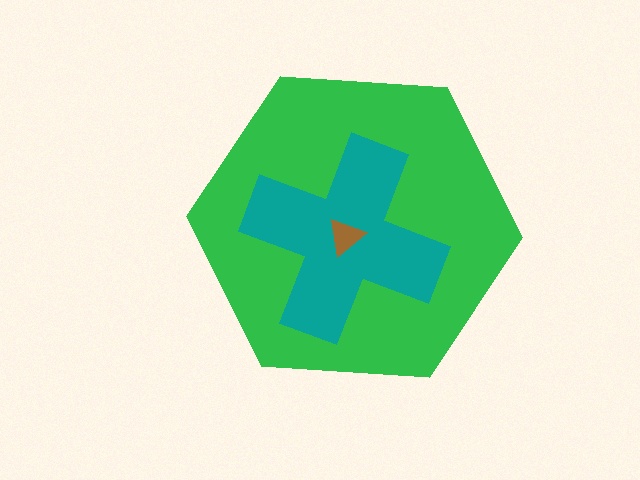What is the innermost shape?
The brown triangle.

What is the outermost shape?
The green hexagon.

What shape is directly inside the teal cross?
The brown triangle.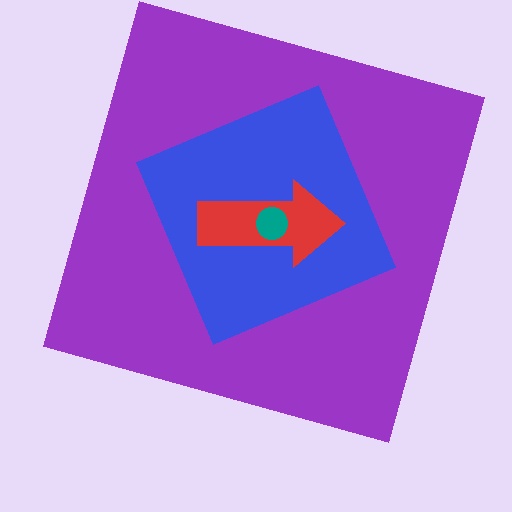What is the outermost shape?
The purple square.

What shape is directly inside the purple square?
The blue diamond.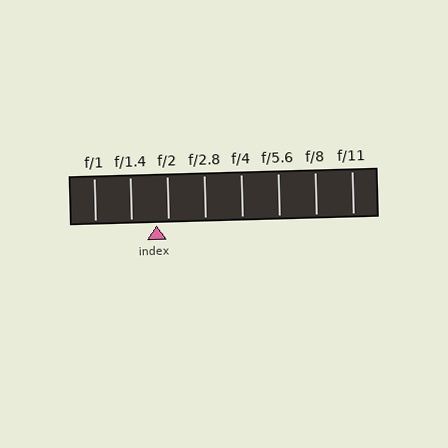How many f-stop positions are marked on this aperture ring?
There are 8 f-stop positions marked.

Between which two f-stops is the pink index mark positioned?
The index mark is between f/1.4 and f/2.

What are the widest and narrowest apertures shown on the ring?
The widest aperture shown is f/1 and the narrowest is f/11.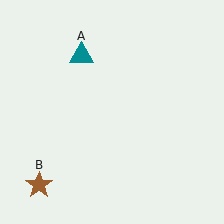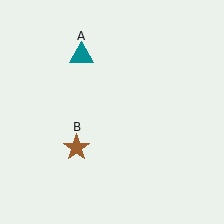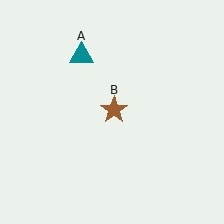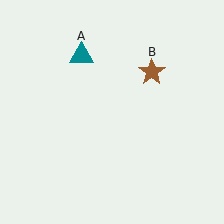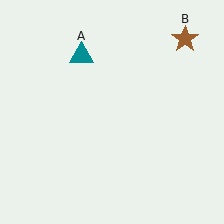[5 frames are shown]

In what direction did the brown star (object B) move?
The brown star (object B) moved up and to the right.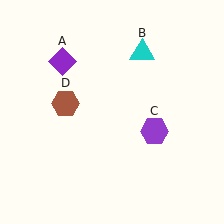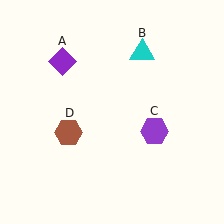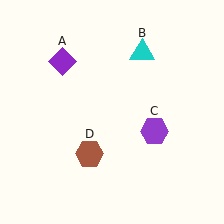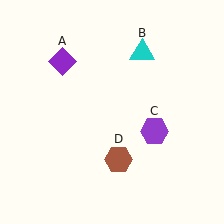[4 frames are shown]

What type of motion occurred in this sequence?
The brown hexagon (object D) rotated counterclockwise around the center of the scene.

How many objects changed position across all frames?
1 object changed position: brown hexagon (object D).